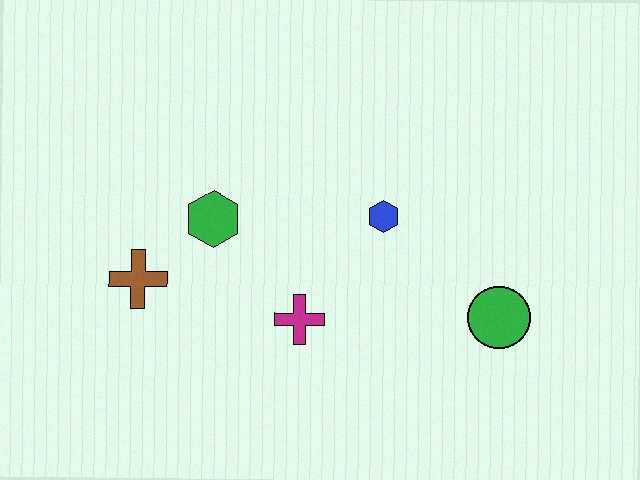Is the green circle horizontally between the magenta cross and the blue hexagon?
No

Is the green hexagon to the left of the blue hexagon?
Yes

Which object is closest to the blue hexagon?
The magenta cross is closest to the blue hexagon.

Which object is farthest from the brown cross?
The green circle is farthest from the brown cross.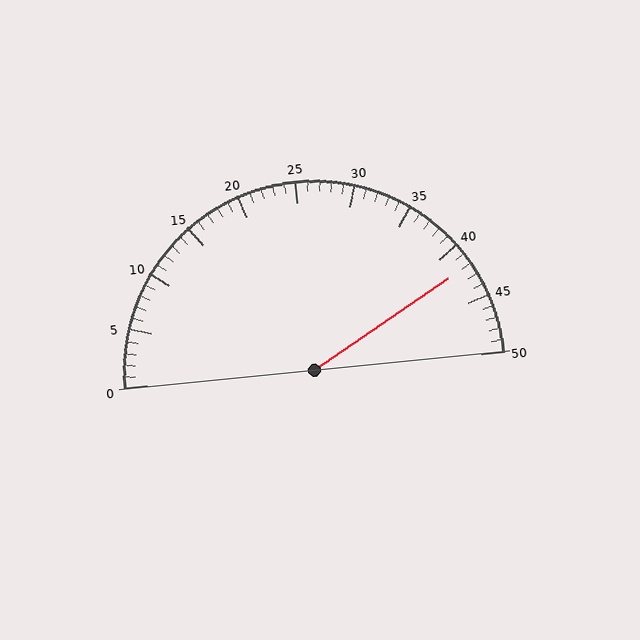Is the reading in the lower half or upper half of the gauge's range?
The reading is in the upper half of the range (0 to 50).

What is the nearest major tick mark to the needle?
The nearest major tick mark is 40.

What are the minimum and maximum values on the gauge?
The gauge ranges from 0 to 50.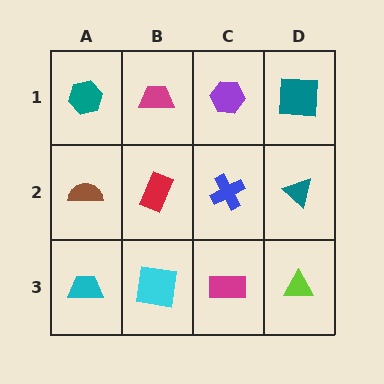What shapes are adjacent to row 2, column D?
A teal square (row 1, column D), a lime triangle (row 3, column D), a blue cross (row 2, column C).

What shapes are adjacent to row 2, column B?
A magenta trapezoid (row 1, column B), a cyan square (row 3, column B), a brown semicircle (row 2, column A), a blue cross (row 2, column C).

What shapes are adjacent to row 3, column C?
A blue cross (row 2, column C), a cyan square (row 3, column B), a lime triangle (row 3, column D).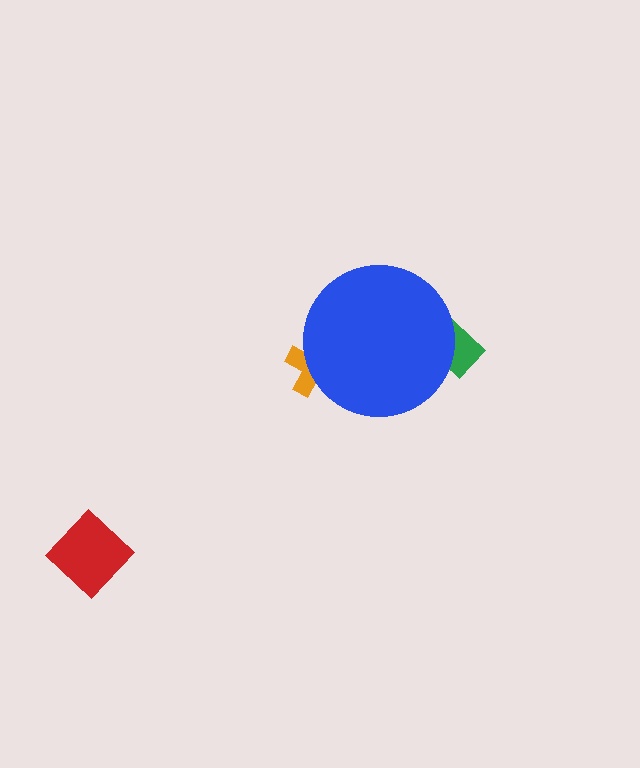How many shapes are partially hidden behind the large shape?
2 shapes are partially hidden.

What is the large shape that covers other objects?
A blue circle.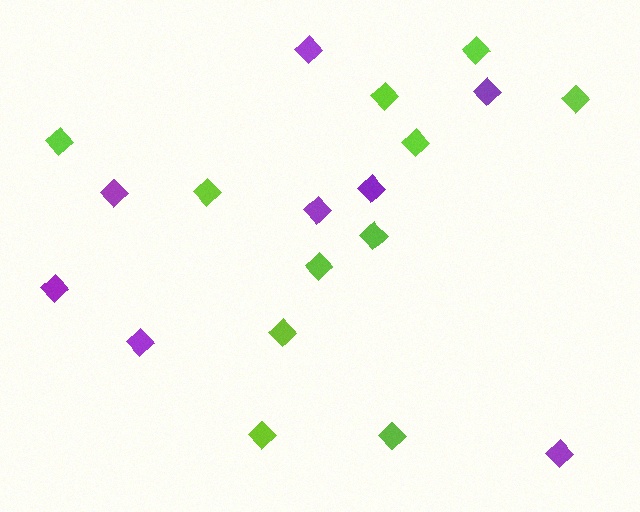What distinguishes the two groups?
There are 2 groups: one group of lime diamonds (11) and one group of purple diamonds (8).